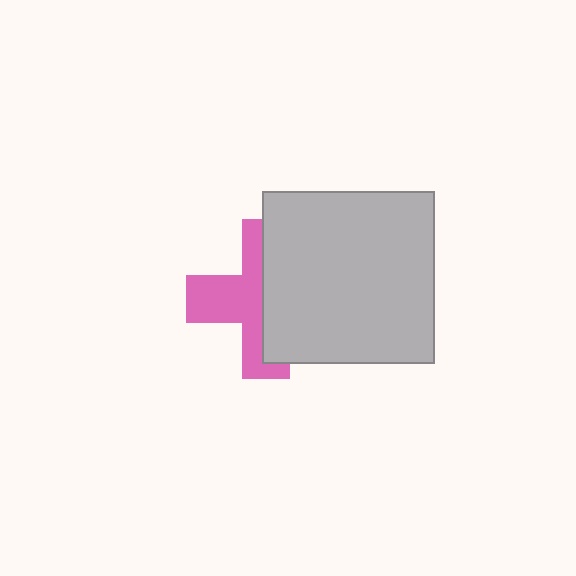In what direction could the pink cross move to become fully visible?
The pink cross could move left. That would shift it out from behind the light gray square entirely.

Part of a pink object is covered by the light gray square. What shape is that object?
It is a cross.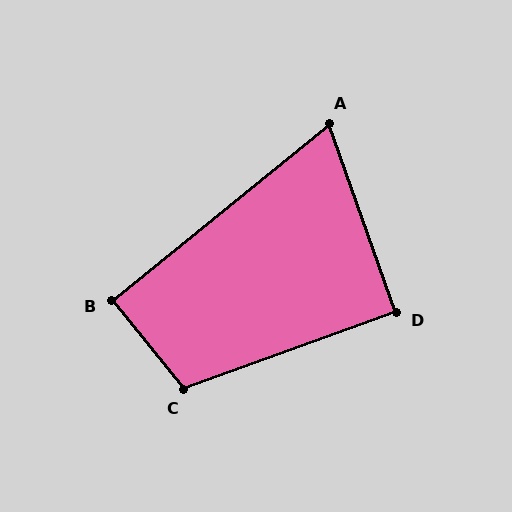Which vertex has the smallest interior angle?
A, at approximately 70 degrees.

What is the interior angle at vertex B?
Approximately 90 degrees (approximately right).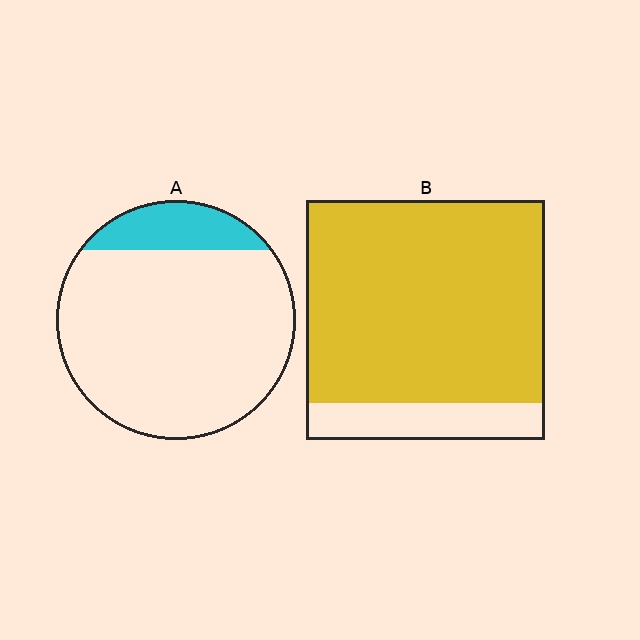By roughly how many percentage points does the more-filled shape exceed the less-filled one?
By roughly 70 percentage points (B over A).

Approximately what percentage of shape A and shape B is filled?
A is approximately 15% and B is approximately 85%.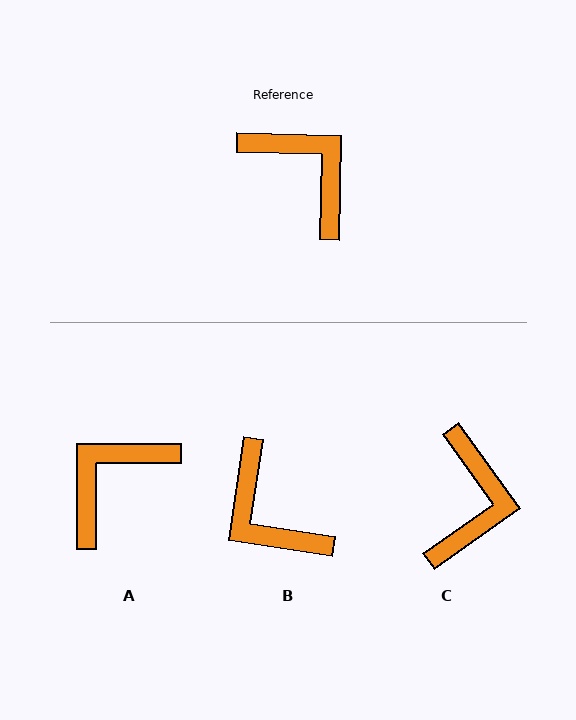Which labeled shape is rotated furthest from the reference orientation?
B, about 173 degrees away.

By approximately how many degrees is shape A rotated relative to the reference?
Approximately 92 degrees counter-clockwise.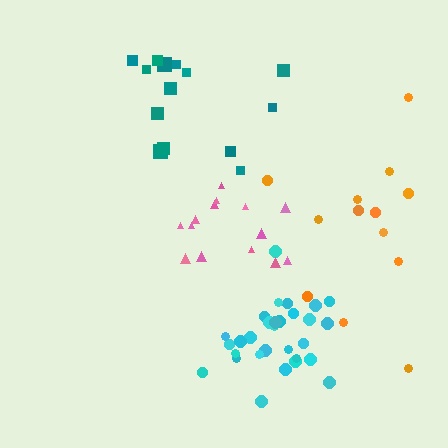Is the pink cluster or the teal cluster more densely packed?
Pink.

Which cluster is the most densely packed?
Cyan.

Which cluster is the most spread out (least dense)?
Orange.